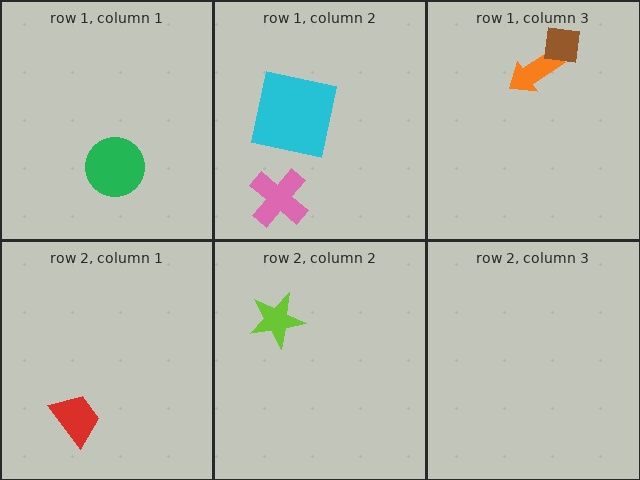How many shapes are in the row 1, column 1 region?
1.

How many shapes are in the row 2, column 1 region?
1.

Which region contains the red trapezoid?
The row 2, column 1 region.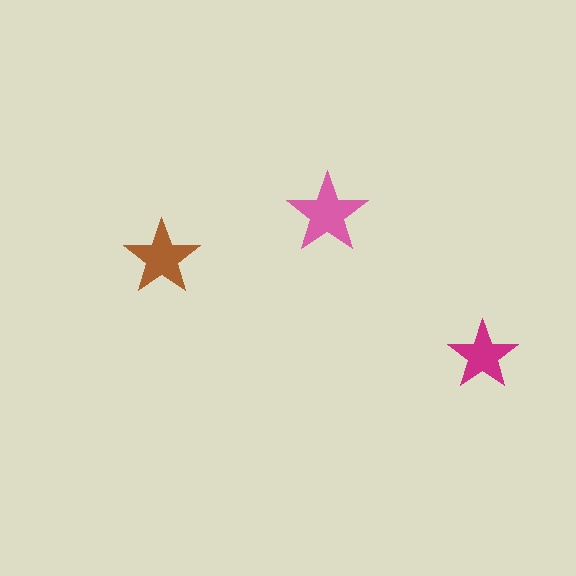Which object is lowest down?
The magenta star is bottommost.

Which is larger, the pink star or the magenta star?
The pink one.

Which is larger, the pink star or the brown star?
The pink one.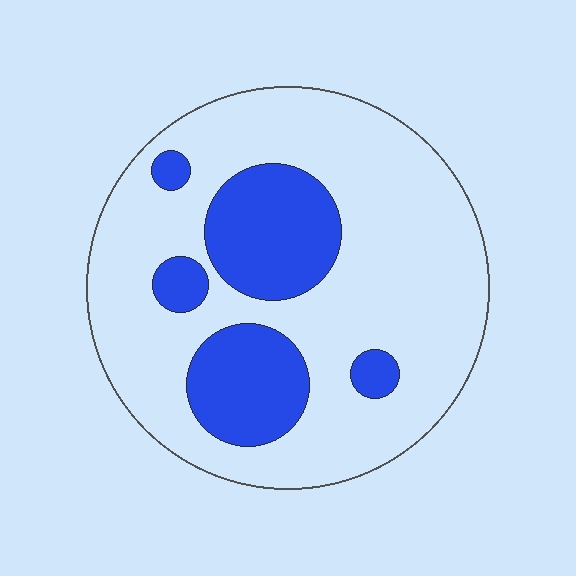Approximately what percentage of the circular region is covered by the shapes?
Approximately 25%.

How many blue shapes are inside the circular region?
5.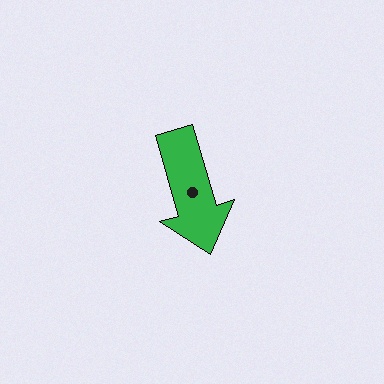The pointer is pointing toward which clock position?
Roughly 5 o'clock.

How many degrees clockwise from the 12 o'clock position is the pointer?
Approximately 164 degrees.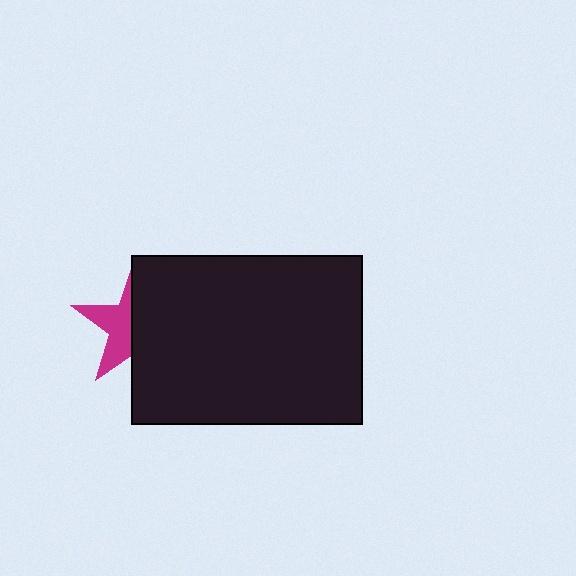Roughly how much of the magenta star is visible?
A small part of it is visible (roughly 44%).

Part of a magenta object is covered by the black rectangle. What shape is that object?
It is a star.